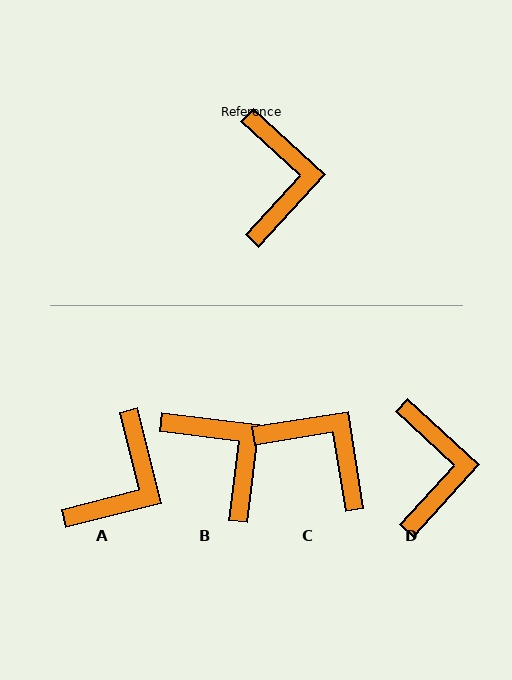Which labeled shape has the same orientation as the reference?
D.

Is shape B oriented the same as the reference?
No, it is off by about 36 degrees.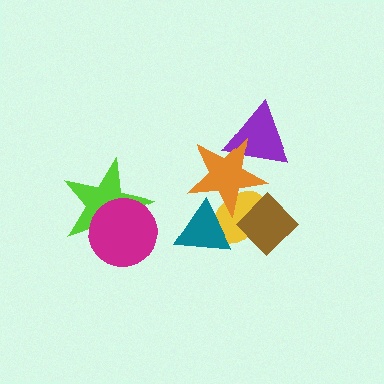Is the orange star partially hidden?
Yes, it is partially covered by another shape.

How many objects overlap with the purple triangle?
1 object overlaps with the purple triangle.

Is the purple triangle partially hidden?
Yes, it is partially covered by another shape.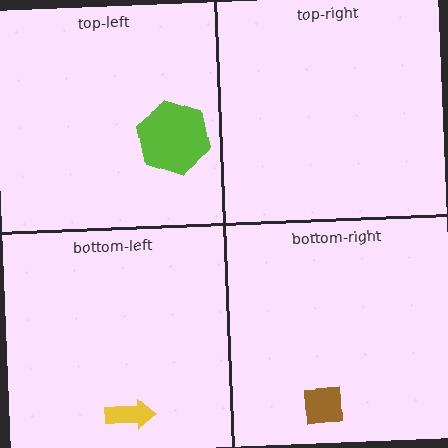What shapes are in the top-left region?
The lime hexagon.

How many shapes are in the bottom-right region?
1.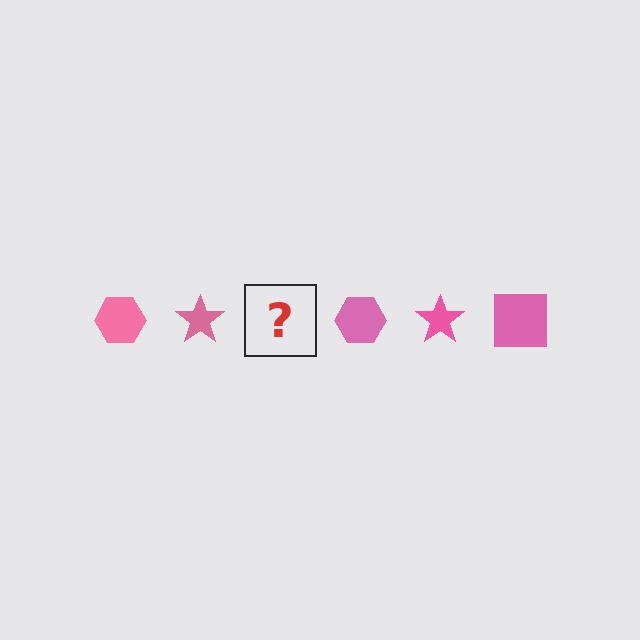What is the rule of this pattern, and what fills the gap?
The rule is that the pattern cycles through hexagon, star, square shapes in pink. The gap should be filled with a pink square.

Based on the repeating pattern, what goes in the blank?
The blank should be a pink square.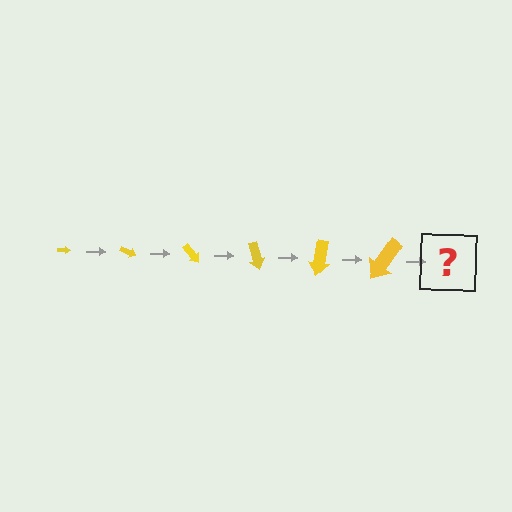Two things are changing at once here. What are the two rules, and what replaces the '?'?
The two rules are that the arrow grows larger each step and it rotates 25 degrees each step. The '?' should be an arrow, larger than the previous one and rotated 150 degrees from the start.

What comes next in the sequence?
The next element should be an arrow, larger than the previous one and rotated 150 degrees from the start.